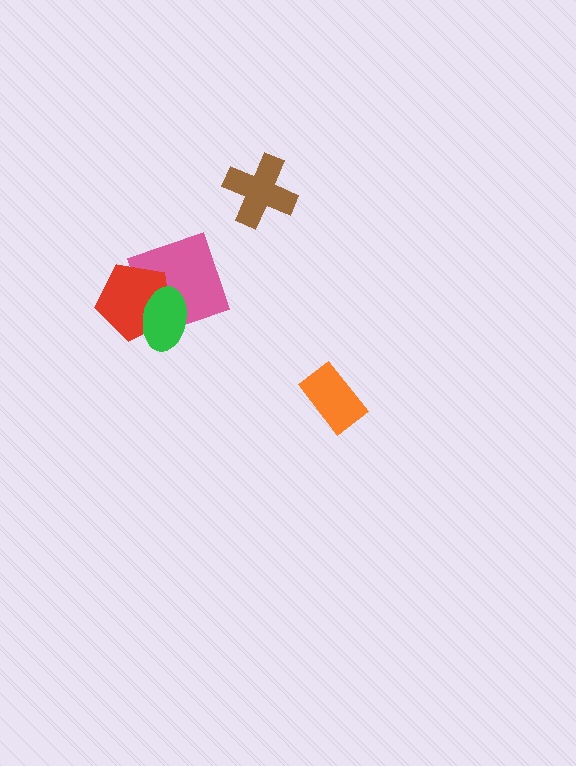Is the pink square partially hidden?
Yes, it is partially covered by another shape.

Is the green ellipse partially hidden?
No, no other shape covers it.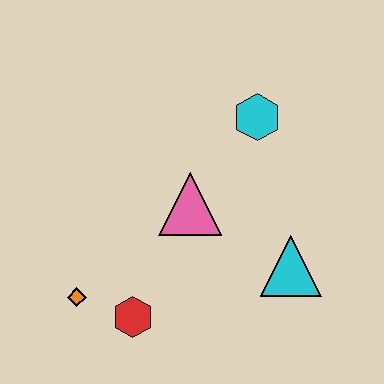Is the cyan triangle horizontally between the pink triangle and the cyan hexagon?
No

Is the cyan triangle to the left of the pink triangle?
No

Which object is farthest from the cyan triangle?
The orange diamond is farthest from the cyan triangle.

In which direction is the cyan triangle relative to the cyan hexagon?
The cyan triangle is below the cyan hexagon.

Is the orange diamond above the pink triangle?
No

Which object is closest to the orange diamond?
The red hexagon is closest to the orange diamond.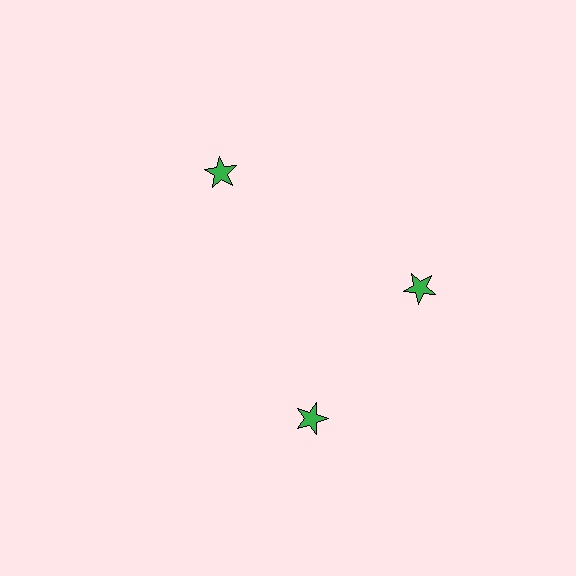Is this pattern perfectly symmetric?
No. The 3 green stars are arranged in a ring, but one element near the 7 o'clock position is rotated out of alignment along the ring, breaking the 3-fold rotational symmetry.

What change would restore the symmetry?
The symmetry would be restored by rotating it back into even spacing with its neighbors so that all 3 stars sit at equal angles and equal distance from the center.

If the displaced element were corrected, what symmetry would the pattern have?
It would have 3-fold rotational symmetry — the pattern would map onto itself every 120 degrees.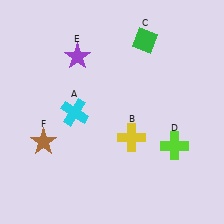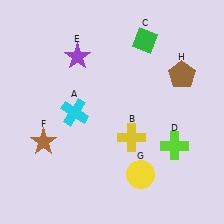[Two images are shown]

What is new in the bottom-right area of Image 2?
A yellow circle (G) was added in the bottom-right area of Image 2.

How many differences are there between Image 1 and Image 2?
There are 2 differences between the two images.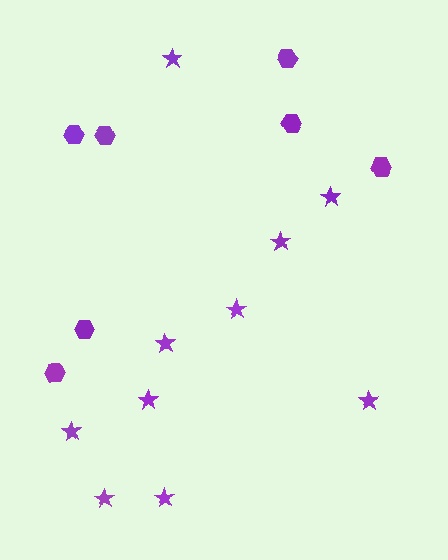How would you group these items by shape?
There are 2 groups: one group of stars (10) and one group of hexagons (7).